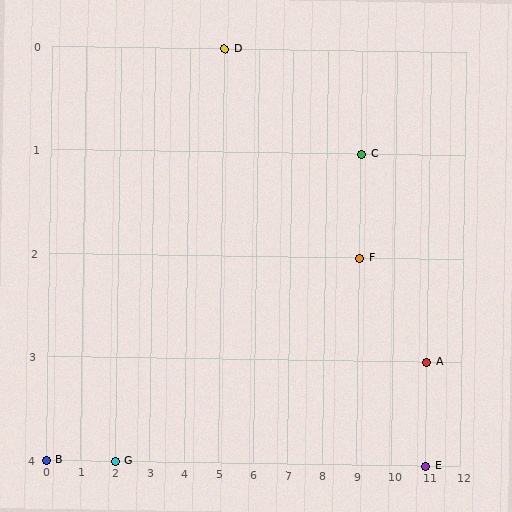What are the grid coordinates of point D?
Point D is at grid coordinates (5, 0).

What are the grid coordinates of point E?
Point E is at grid coordinates (11, 4).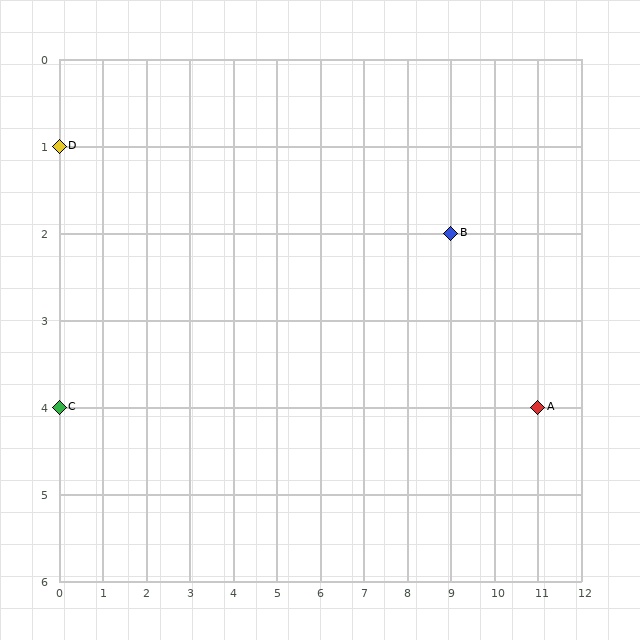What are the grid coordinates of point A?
Point A is at grid coordinates (11, 4).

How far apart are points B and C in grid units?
Points B and C are 9 columns and 2 rows apart (about 9.2 grid units diagonally).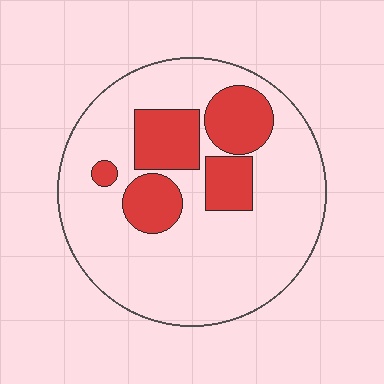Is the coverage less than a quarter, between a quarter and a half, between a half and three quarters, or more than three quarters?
Less than a quarter.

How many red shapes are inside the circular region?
5.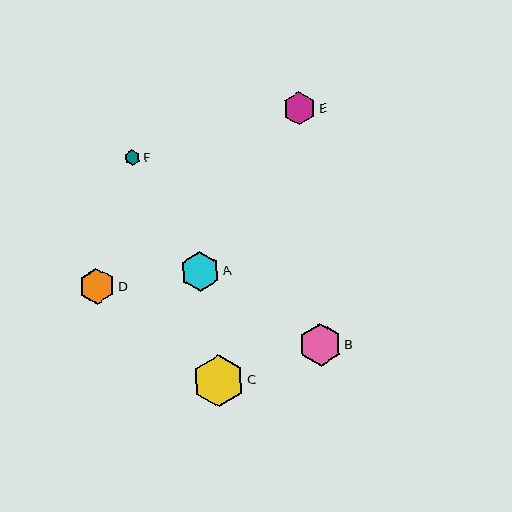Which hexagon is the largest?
Hexagon C is the largest with a size of approximately 52 pixels.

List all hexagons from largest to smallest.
From largest to smallest: C, B, A, D, E, F.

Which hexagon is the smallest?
Hexagon F is the smallest with a size of approximately 15 pixels.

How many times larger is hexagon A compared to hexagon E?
Hexagon A is approximately 1.2 times the size of hexagon E.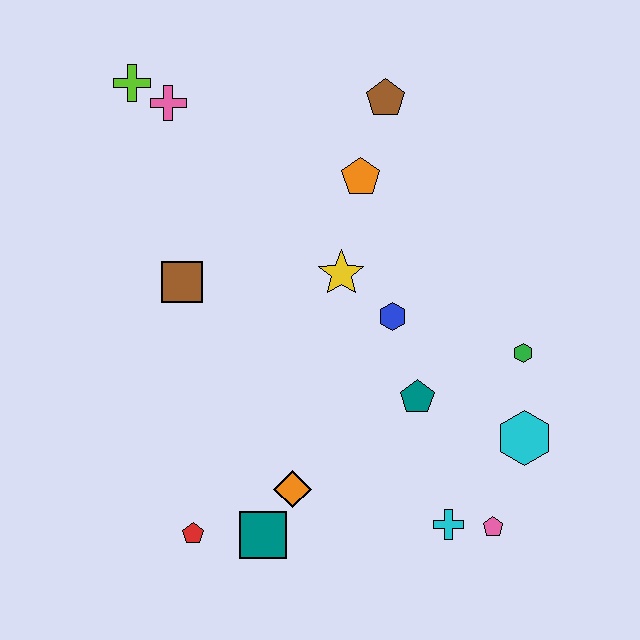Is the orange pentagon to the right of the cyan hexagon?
No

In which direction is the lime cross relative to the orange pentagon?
The lime cross is to the left of the orange pentagon.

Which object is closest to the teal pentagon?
The blue hexagon is closest to the teal pentagon.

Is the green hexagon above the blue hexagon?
No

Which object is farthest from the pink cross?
The pink pentagon is farthest from the pink cross.